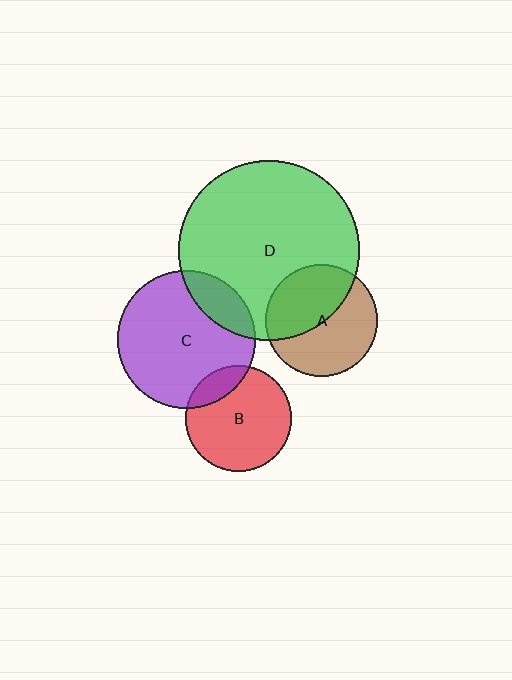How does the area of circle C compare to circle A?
Approximately 1.5 times.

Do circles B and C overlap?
Yes.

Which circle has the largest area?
Circle D (green).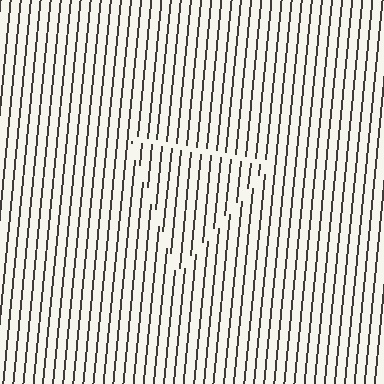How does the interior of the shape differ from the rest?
The interior of the shape contains the same grating, shifted by half a period — the contour is defined by the phase discontinuity where line-ends from the inner and outer gratings abut.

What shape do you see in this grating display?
An illusory triangle. The interior of the shape contains the same grating, shifted by half a period — the contour is defined by the phase discontinuity where line-ends from the inner and outer gratings abut.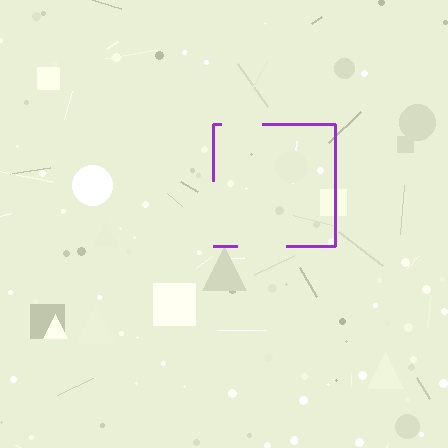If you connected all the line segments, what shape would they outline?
They would outline a square.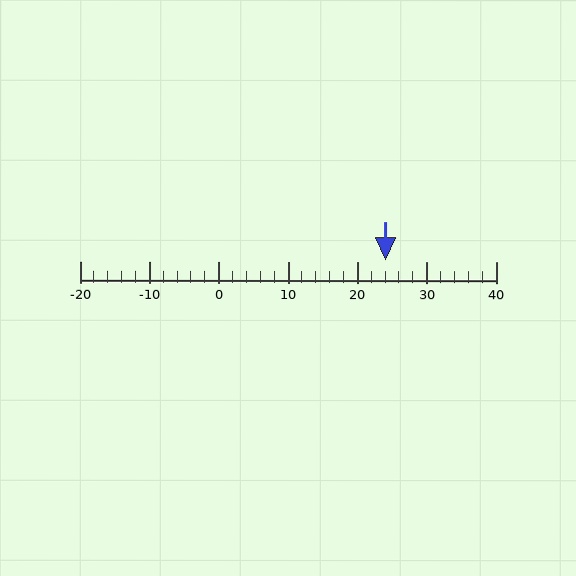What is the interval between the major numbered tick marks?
The major tick marks are spaced 10 units apart.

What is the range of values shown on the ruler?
The ruler shows values from -20 to 40.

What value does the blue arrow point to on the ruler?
The blue arrow points to approximately 24.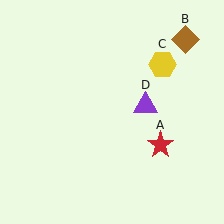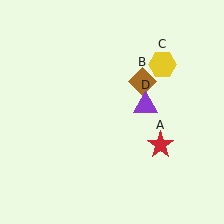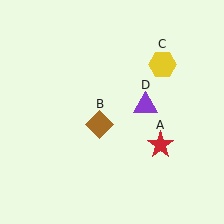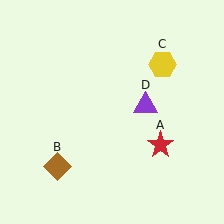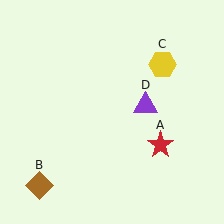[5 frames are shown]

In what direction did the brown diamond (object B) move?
The brown diamond (object B) moved down and to the left.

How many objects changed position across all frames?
1 object changed position: brown diamond (object B).